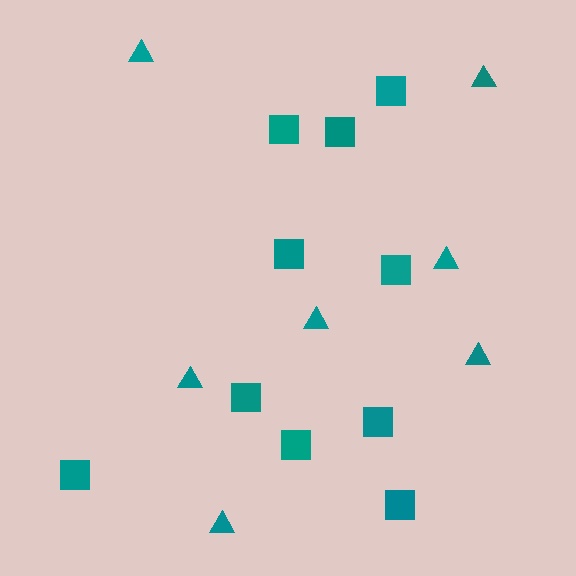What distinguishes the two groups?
There are 2 groups: one group of squares (10) and one group of triangles (7).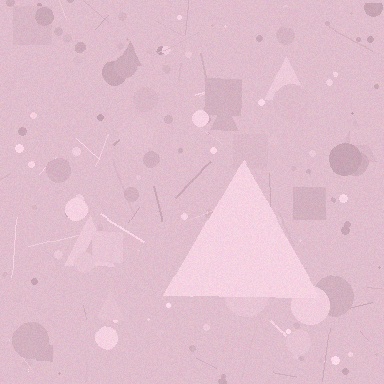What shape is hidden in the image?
A triangle is hidden in the image.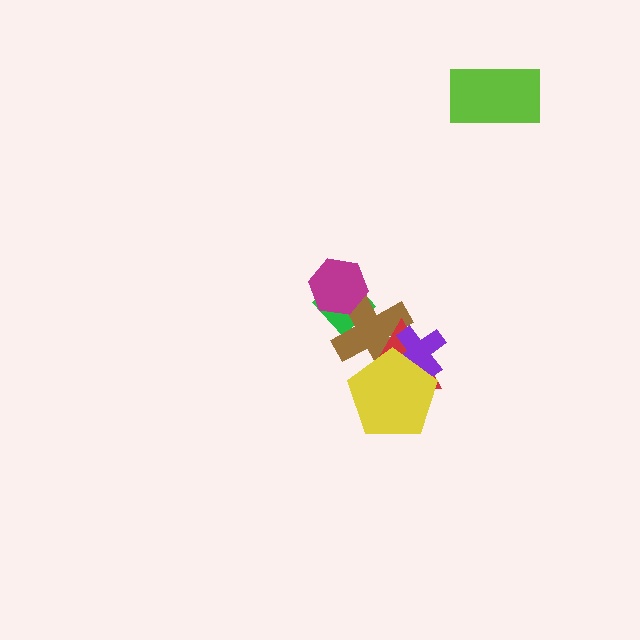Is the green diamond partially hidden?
Yes, it is partially covered by another shape.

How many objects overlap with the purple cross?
3 objects overlap with the purple cross.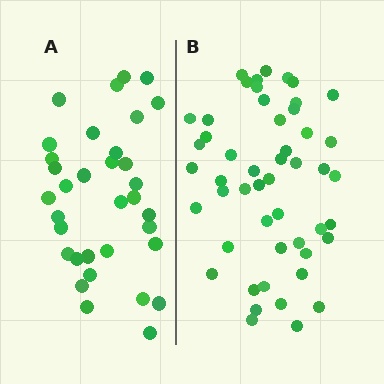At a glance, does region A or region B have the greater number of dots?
Region B (the right region) has more dots.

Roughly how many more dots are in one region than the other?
Region B has approximately 15 more dots than region A.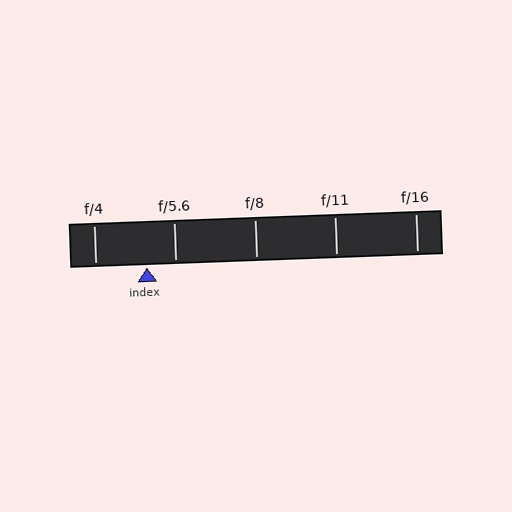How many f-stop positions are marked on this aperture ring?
There are 5 f-stop positions marked.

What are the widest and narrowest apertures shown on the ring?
The widest aperture shown is f/4 and the narrowest is f/16.